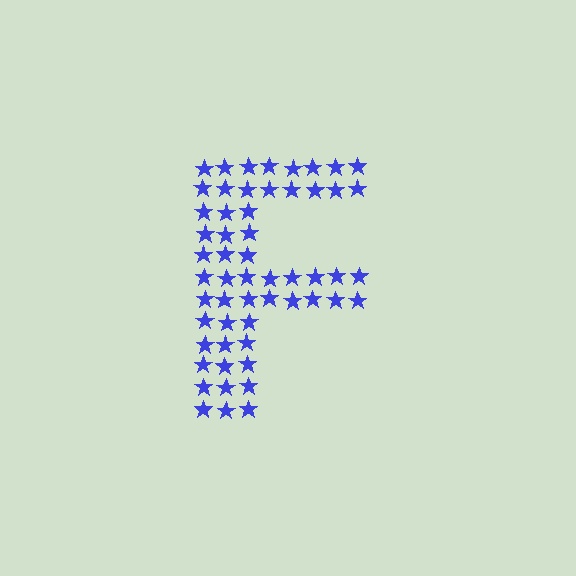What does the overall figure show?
The overall figure shows the letter F.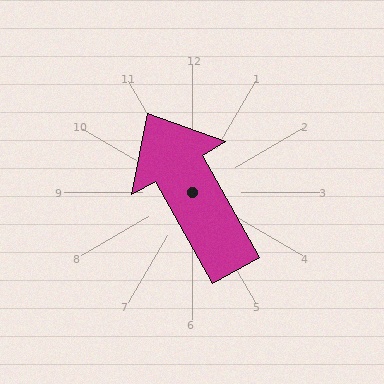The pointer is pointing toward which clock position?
Roughly 11 o'clock.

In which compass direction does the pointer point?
Northwest.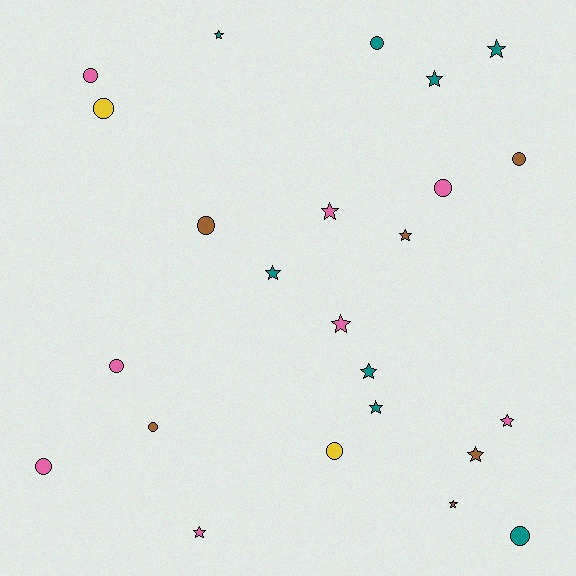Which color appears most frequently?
Pink, with 8 objects.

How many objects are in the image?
There are 24 objects.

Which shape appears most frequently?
Star, with 13 objects.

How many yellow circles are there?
There are 2 yellow circles.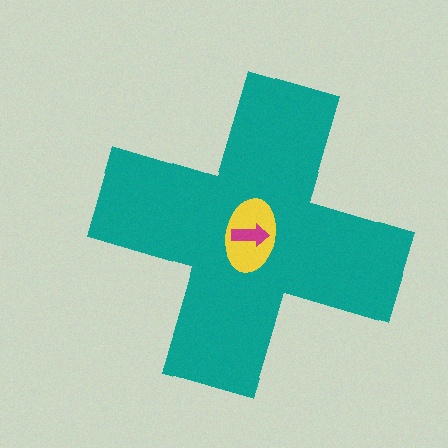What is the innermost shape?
The magenta arrow.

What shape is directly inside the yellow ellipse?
The magenta arrow.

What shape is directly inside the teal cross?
The yellow ellipse.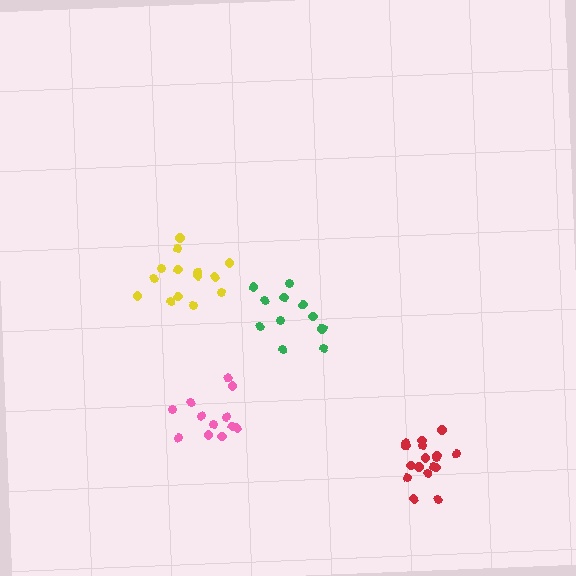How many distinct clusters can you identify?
There are 4 distinct clusters.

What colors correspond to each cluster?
The clusters are colored: yellow, red, green, pink.